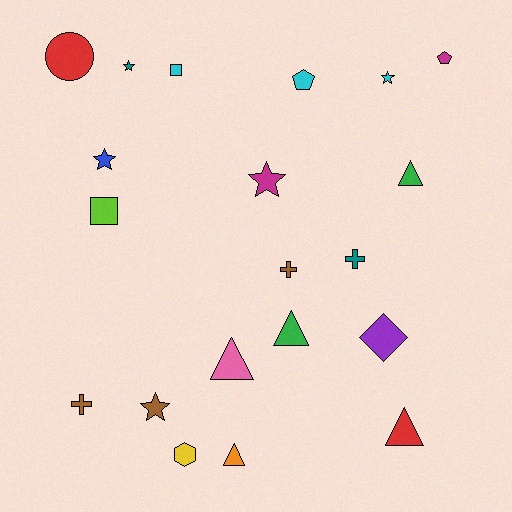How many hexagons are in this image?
There is 1 hexagon.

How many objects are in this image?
There are 20 objects.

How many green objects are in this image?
There are 2 green objects.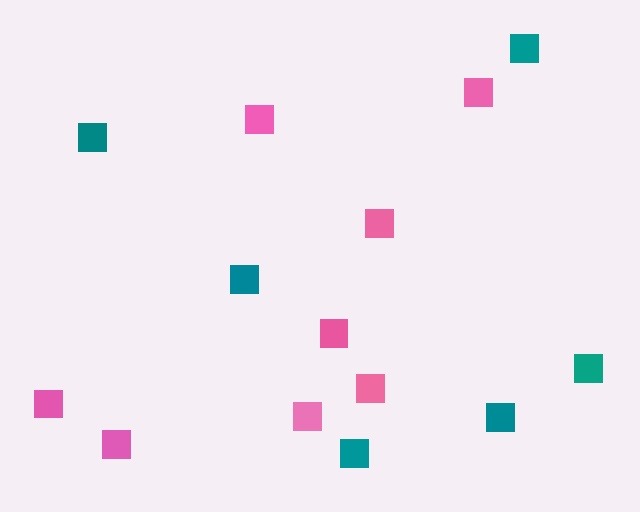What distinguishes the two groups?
There are 2 groups: one group of teal squares (6) and one group of pink squares (8).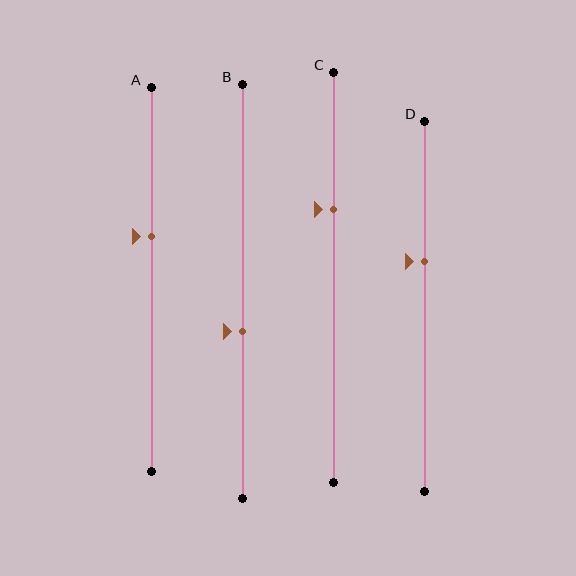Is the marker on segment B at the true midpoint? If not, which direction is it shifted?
No, the marker on segment B is shifted downward by about 10% of the segment length.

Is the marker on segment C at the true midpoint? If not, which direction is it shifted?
No, the marker on segment C is shifted upward by about 17% of the segment length.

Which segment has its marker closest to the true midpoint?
Segment B has its marker closest to the true midpoint.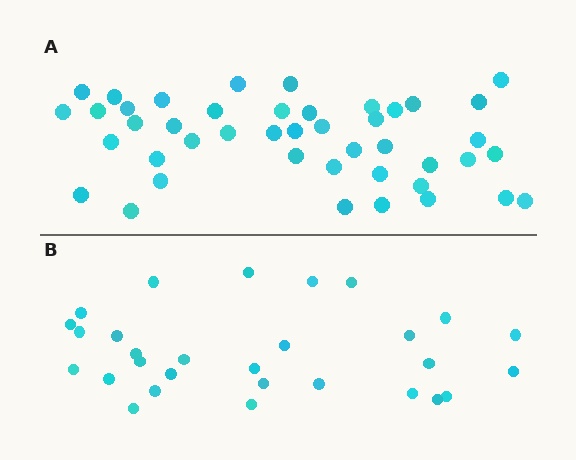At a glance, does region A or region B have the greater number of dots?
Region A (the top region) has more dots.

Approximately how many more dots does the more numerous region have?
Region A has approximately 15 more dots than region B.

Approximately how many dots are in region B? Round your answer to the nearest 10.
About 30 dots. (The exact count is 29, which rounds to 30.)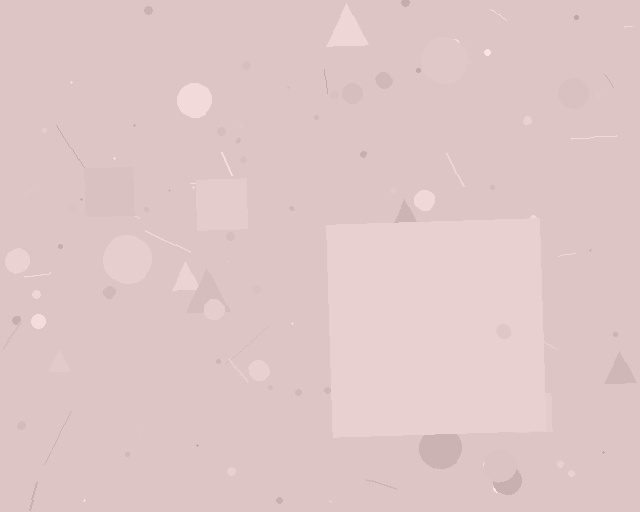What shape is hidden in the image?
A square is hidden in the image.